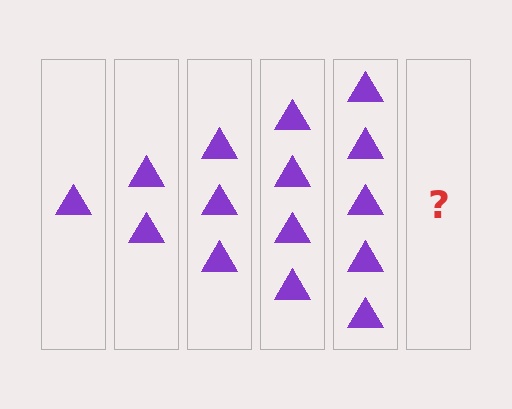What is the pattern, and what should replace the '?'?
The pattern is that each step adds one more triangle. The '?' should be 6 triangles.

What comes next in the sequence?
The next element should be 6 triangles.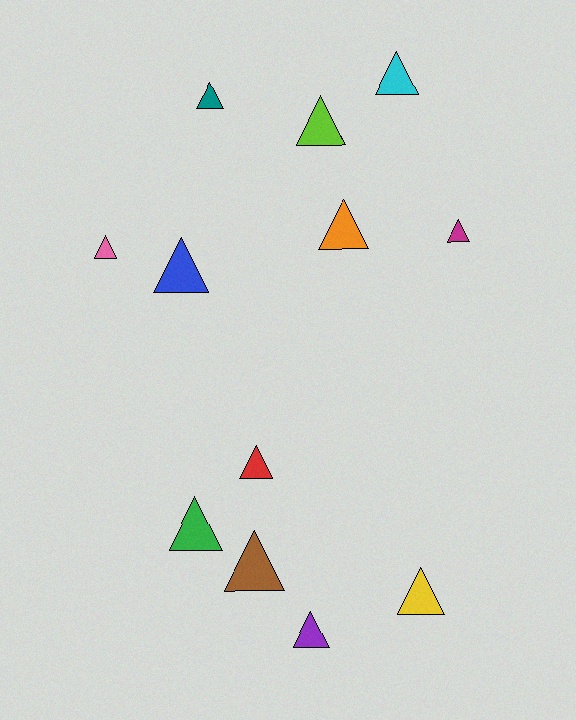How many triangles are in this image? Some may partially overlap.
There are 12 triangles.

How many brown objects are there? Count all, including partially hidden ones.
There is 1 brown object.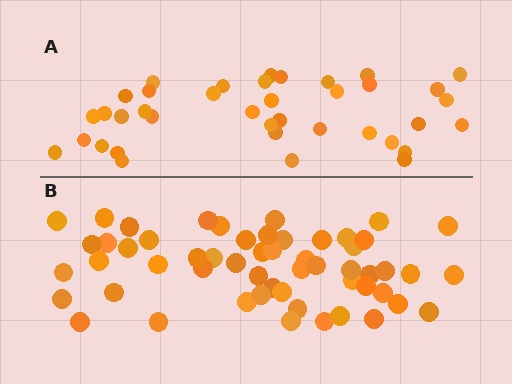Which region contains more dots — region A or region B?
Region B (the bottom region) has more dots.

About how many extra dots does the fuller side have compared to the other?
Region B has approximately 15 more dots than region A.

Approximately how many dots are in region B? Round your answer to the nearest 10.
About 60 dots. (The exact count is 55, which rounds to 60.)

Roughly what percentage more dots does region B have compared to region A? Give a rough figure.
About 45% more.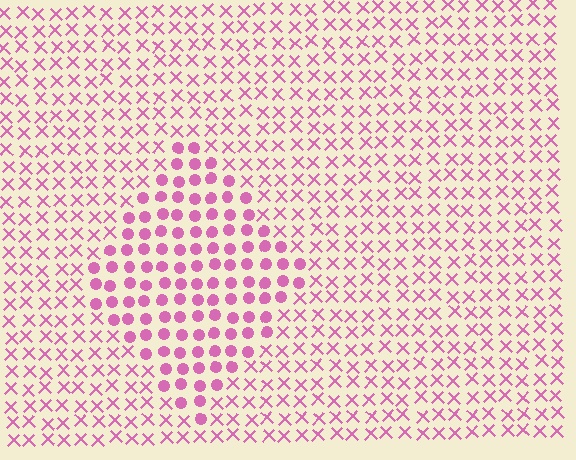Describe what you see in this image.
The image is filled with small pink elements arranged in a uniform grid. A diamond-shaped region contains circles, while the surrounding area contains X marks. The boundary is defined purely by the change in element shape.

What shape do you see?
I see a diamond.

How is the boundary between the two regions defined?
The boundary is defined by a change in element shape: circles inside vs. X marks outside. All elements share the same color and spacing.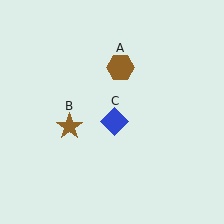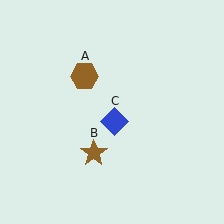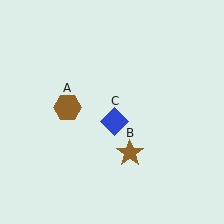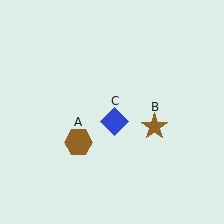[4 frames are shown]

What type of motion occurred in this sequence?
The brown hexagon (object A), brown star (object B) rotated counterclockwise around the center of the scene.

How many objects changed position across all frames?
2 objects changed position: brown hexagon (object A), brown star (object B).